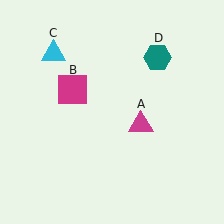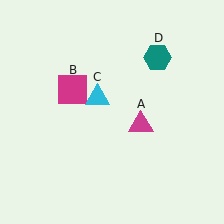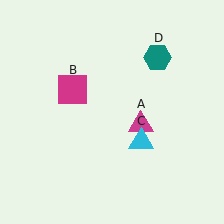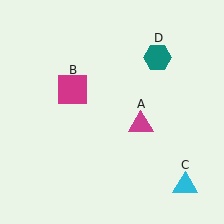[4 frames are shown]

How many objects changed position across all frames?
1 object changed position: cyan triangle (object C).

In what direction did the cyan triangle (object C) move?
The cyan triangle (object C) moved down and to the right.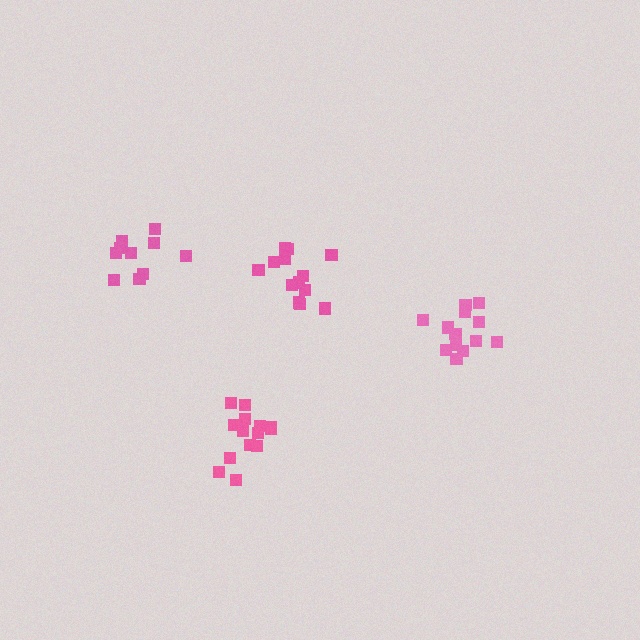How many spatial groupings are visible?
There are 4 spatial groupings.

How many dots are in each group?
Group 1: 13 dots, Group 2: 14 dots, Group 3: 13 dots, Group 4: 10 dots (50 total).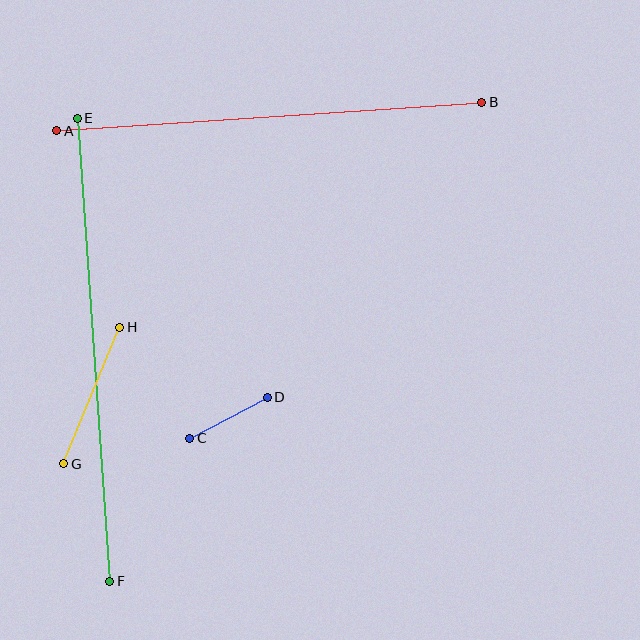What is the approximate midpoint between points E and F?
The midpoint is at approximately (94, 349) pixels.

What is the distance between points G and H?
The distance is approximately 148 pixels.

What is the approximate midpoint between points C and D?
The midpoint is at approximately (228, 418) pixels.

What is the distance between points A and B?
The distance is approximately 426 pixels.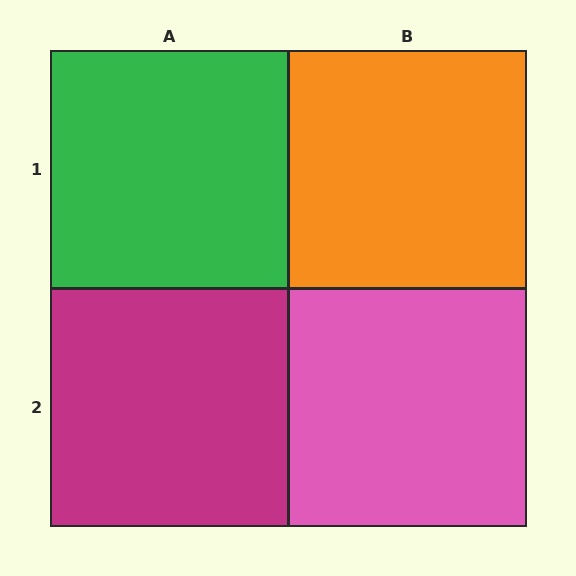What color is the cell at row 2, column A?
Magenta.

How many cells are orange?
1 cell is orange.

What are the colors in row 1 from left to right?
Green, orange.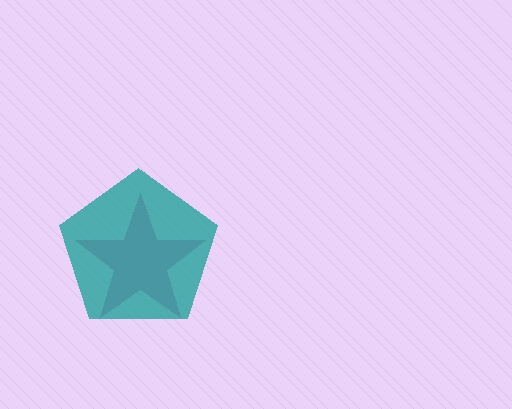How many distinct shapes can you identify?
There are 2 distinct shapes: a magenta star, a teal pentagon.